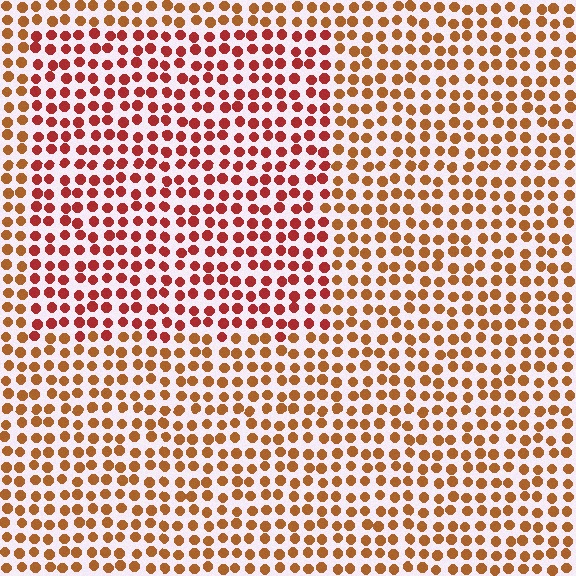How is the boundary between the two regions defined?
The boundary is defined purely by a slight shift in hue (about 28 degrees). Spacing, size, and orientation are identical on both sides.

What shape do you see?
I see a rectangle.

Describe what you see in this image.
The image is filled with small brown elements in a uniform arrangement. A rectangle-shaped region is visible where the elements are tinted to a slightly different hue, forming a subtle color boundary.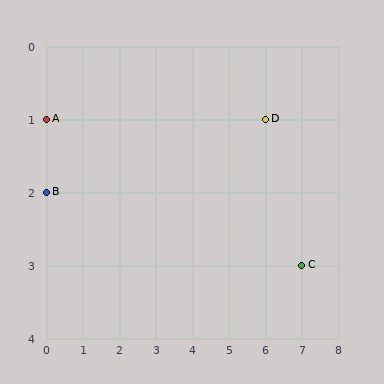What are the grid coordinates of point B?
Point B is at grid coordinates (0, 2).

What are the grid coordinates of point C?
Point C is at grid coordinates (7, 3).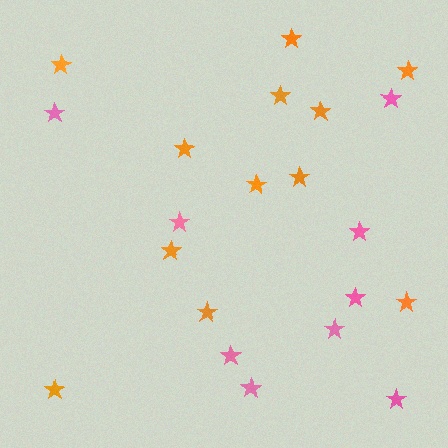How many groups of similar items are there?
There are 2 groups: one group of orange stars (12) and one group of pink stars (9).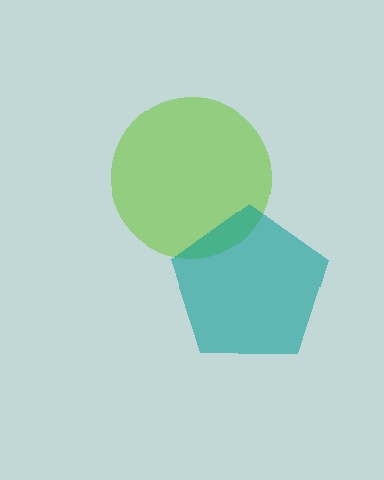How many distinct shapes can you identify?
There are 2 distinct shapes: a lime circle, a teal pentagon.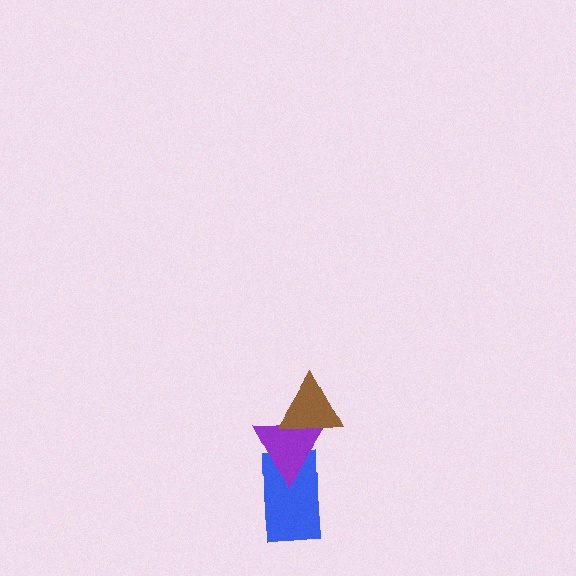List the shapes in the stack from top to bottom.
From top to bottom: the brown triangle, the purple triangle, the blue rectangle.